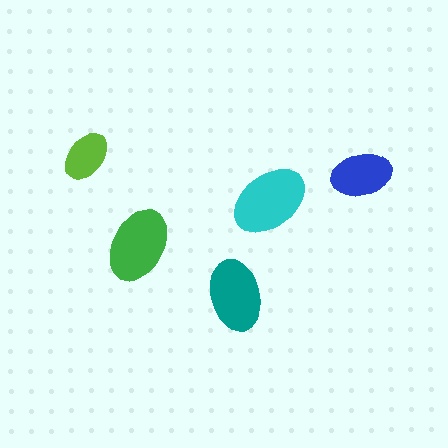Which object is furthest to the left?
The lime ellipse is leftmost.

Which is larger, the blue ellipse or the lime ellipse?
The blue one.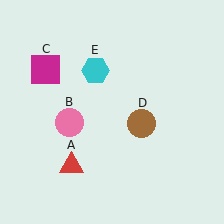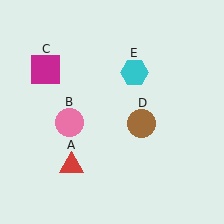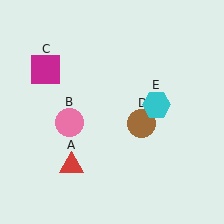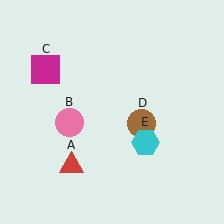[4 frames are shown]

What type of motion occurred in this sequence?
The cyan hexagon (object E) rotated clockwise around the center of the scene.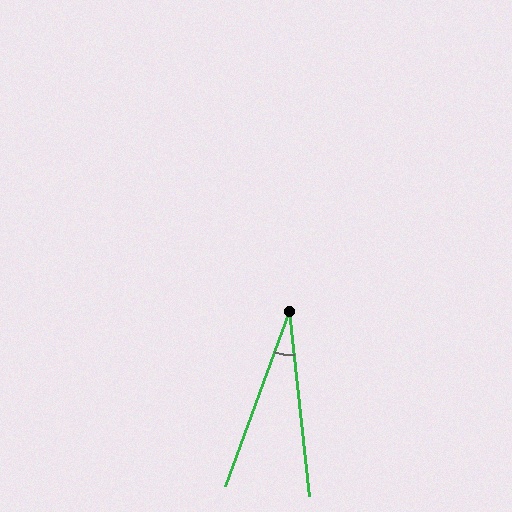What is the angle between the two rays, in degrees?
Approximately 27 degrees.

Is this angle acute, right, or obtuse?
It is acute.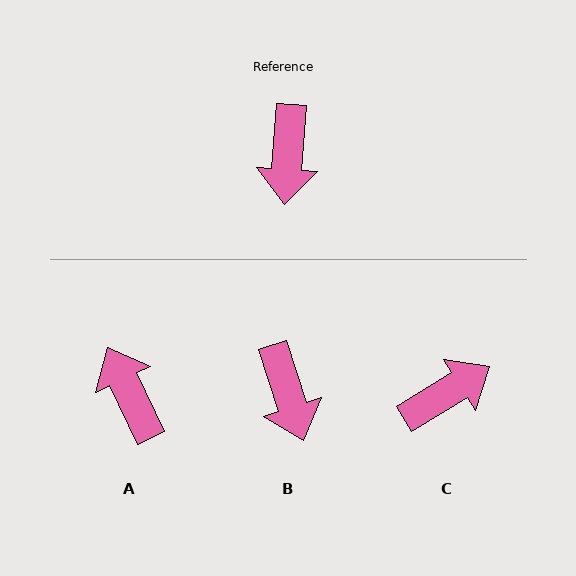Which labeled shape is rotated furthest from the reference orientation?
A, about 151 degrees away.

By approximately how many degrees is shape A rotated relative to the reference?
Approximately 151 degrees clockwise.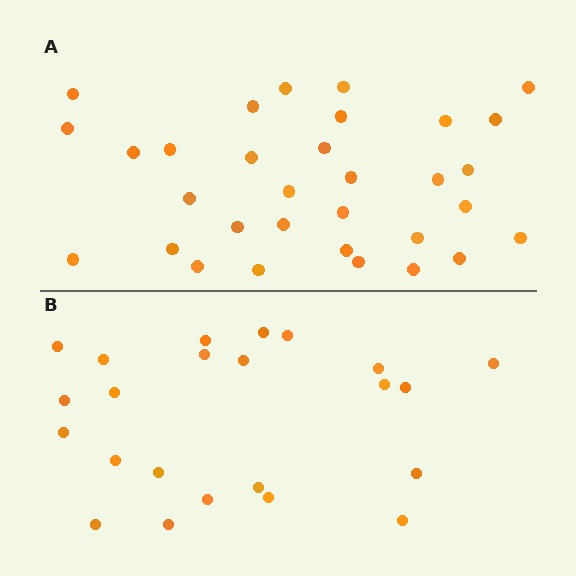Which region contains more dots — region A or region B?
Region A (the top region) has more dots.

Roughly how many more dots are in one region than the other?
Region A has roughly 8 or so more dots than region B.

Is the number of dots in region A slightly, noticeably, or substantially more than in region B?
Region A has noticeably more, but not dramatically so. The ratio is roughly 1.4 to 1.